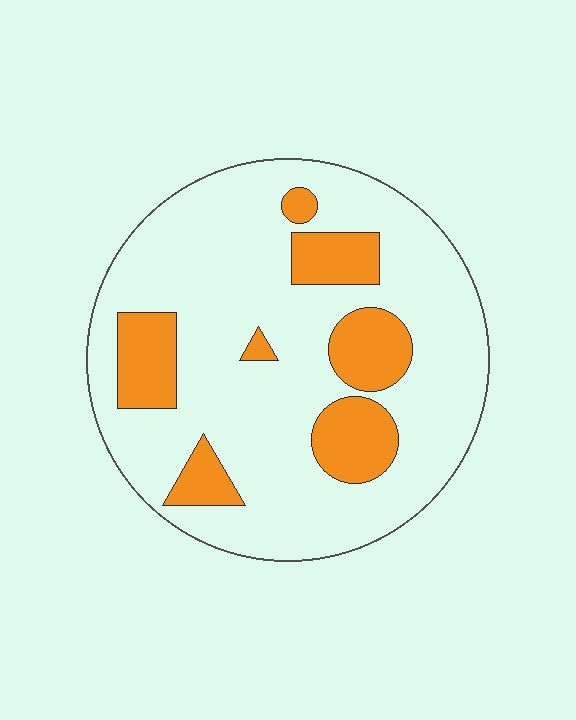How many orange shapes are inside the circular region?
7.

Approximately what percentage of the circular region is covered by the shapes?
Approximately 20%.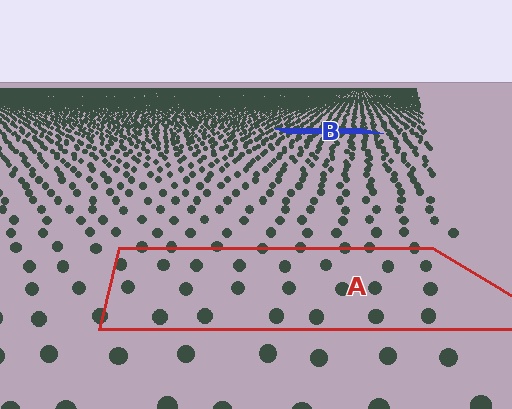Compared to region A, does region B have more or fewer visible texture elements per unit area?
Region B has more texture elements per unit area — they are packed more densely because it is farther away.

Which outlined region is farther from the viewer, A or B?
Region B is farther from the viewer — the texture elements inside it appear smaller and more densely packed.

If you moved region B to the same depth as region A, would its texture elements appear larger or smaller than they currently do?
They would appear larger. At a closer depth, the same texture elements are projected at a bigger on-screen size.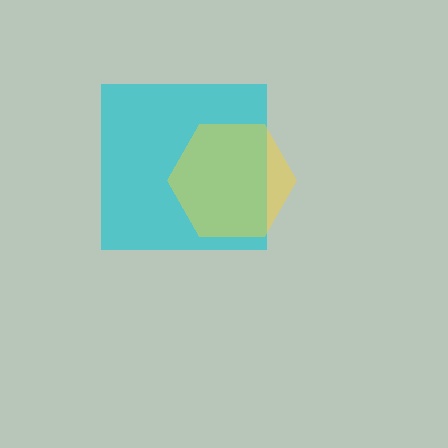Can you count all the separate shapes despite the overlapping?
Yes, there are 2 separate shapes.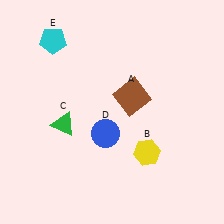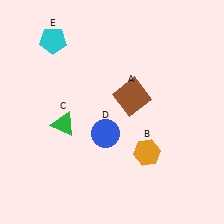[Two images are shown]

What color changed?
The hexagon (B) changed from yellow in Image 1 to orange in Image 2.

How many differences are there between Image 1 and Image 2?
There is 1 difference between the two images.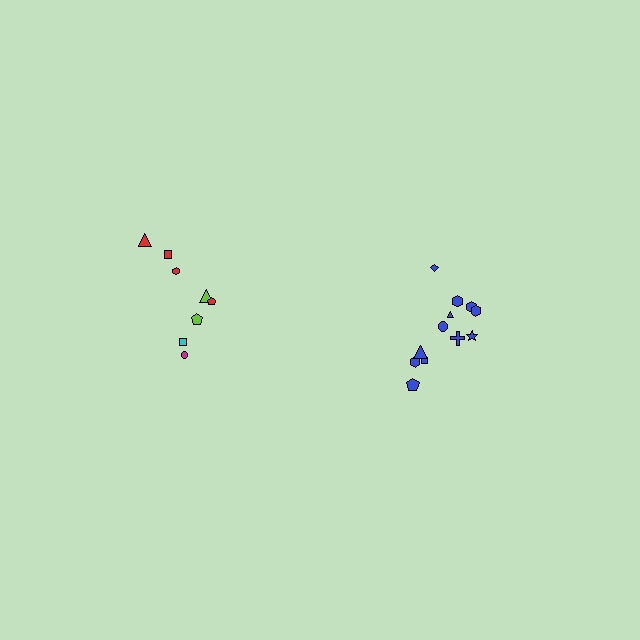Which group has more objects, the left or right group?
The right group.